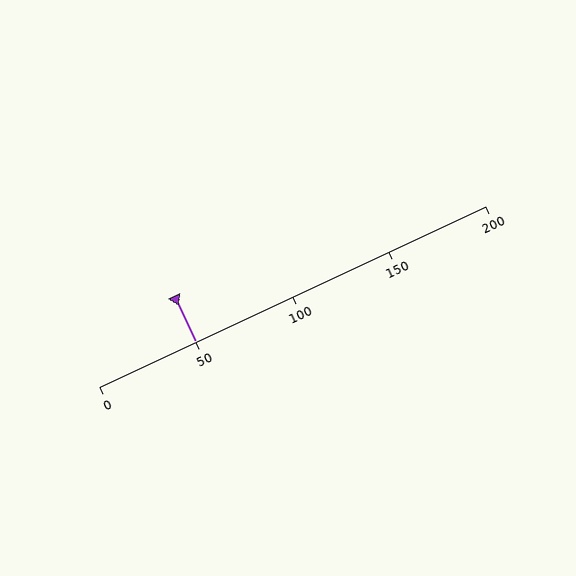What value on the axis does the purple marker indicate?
The marker indicates approximately 50.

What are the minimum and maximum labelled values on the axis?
The axis runs from 0 to 200.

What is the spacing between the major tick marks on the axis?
The major ticks are spaced 50 apart.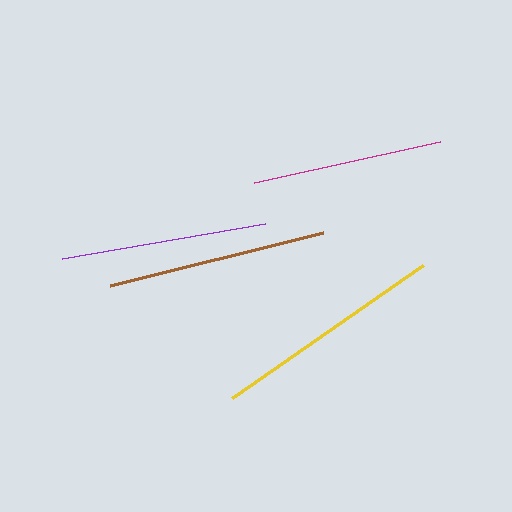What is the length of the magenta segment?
The magenta segment is approximately 191 pixels long.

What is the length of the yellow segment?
The yellow segment is approximately 234 pixels long.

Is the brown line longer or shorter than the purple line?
The brown line is longer than the purple line.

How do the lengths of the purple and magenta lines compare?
The purple and magenta lines are approximately the same length.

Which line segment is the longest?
The yellow line is the longest at approximately 234 pixels.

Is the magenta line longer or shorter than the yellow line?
The yellow line is longer than the magenta line.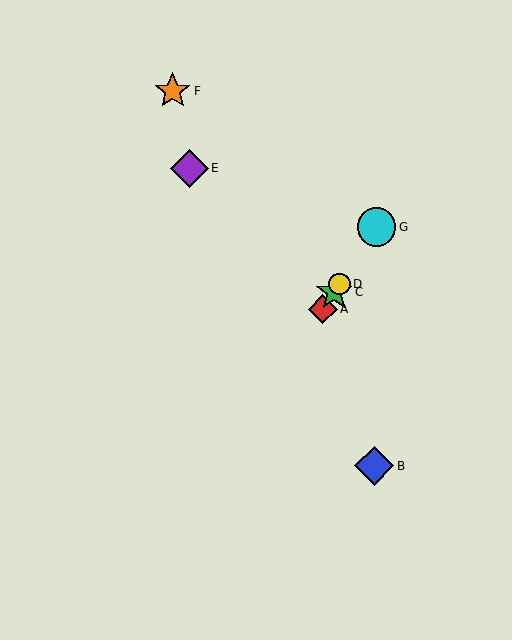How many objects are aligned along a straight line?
4 objects (A, C, D, G) are aligned along a straight line.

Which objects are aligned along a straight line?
Objects A, C, D, G are aligned along a straight line.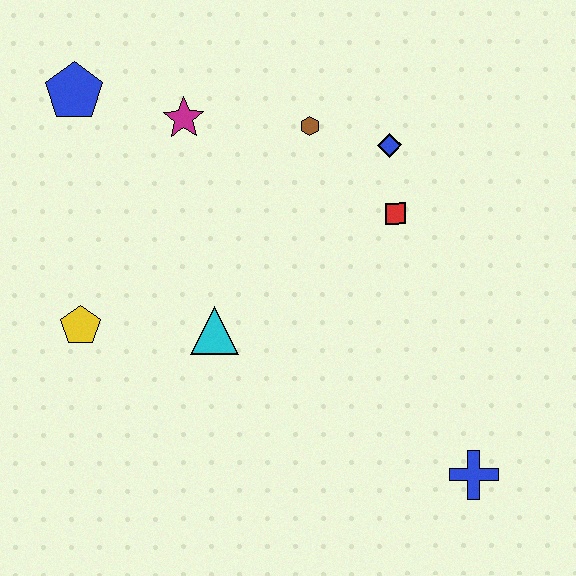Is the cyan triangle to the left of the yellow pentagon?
No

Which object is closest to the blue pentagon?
The magenta star is closest to the blue pentagon.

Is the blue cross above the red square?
No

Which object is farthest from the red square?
The blue pentagon is farthest from the red square.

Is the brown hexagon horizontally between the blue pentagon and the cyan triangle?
No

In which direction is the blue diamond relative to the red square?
The blue diamond is above the red square.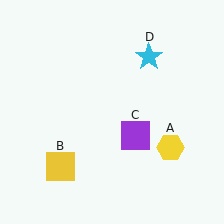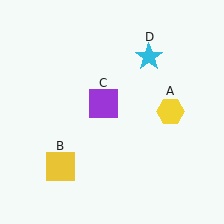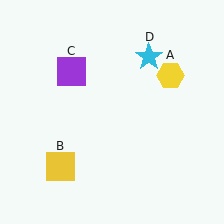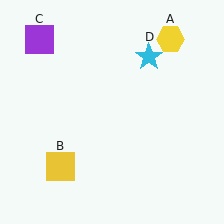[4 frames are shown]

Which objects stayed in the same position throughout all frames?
Yellow square (object B) and cyan star (object D) remained stationary.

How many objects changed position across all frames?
2 objects changed position: yellow hexagon (object A), purple square (object C).